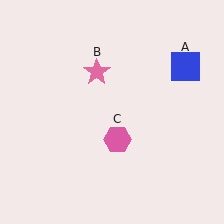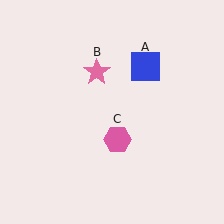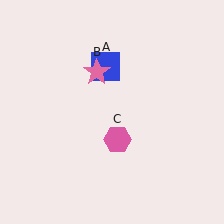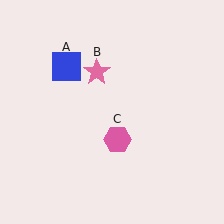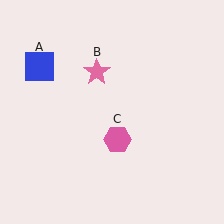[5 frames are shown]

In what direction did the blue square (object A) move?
The blue square (object A) moved left.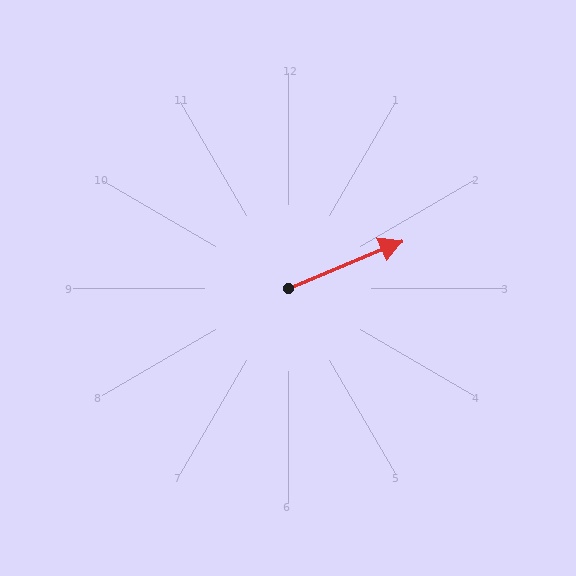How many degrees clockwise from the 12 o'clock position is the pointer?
Approximately 68 degrees.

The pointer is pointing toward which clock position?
Roughly 2 o'clock.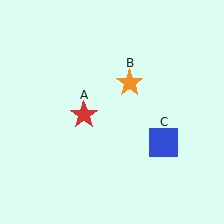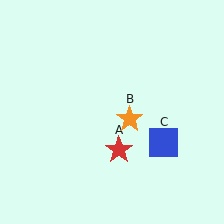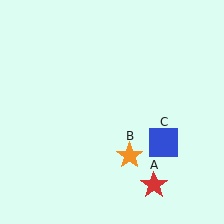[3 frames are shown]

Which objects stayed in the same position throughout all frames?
Blue square (object C) remained stationary.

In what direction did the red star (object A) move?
The red star (object A) moved down and to the right.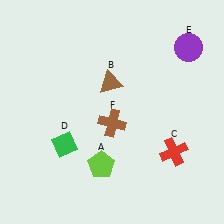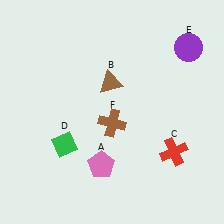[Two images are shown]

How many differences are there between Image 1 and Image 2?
There is 1 difference between the two images.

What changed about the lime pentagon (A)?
In Image 1, A is lime. In Image 2, it changed to pink.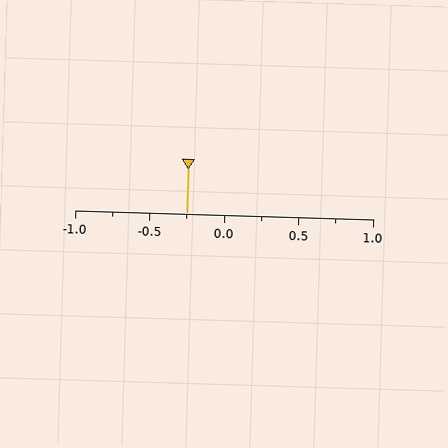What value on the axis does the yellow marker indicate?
The marker indicates approximately -0.25.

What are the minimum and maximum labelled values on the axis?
The axis runs from -1.0 to 1.0.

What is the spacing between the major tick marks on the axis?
The major ticks are spaced 0.5 apart.